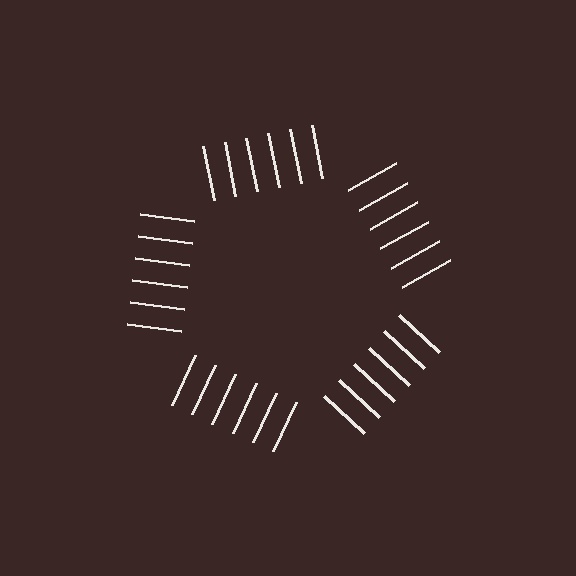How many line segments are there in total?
30 — 6 along each of the 5 edges.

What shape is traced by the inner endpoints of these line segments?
An illusory pentagon — the line segments terminate on its edges but no continuous stroke is drawn.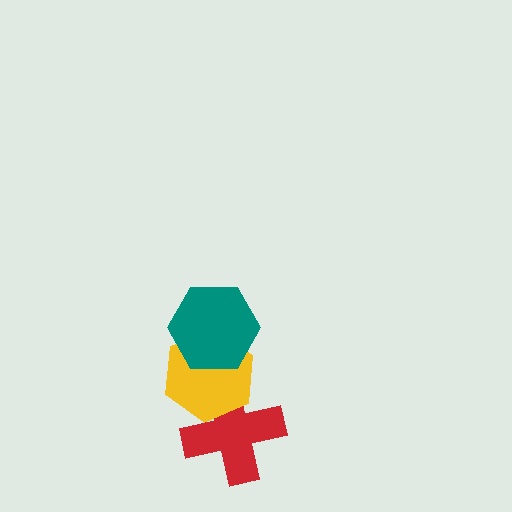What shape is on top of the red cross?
The yellow hexagon is on top of the red cross.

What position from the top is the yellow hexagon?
The yellow hexagon is 2nd from the top.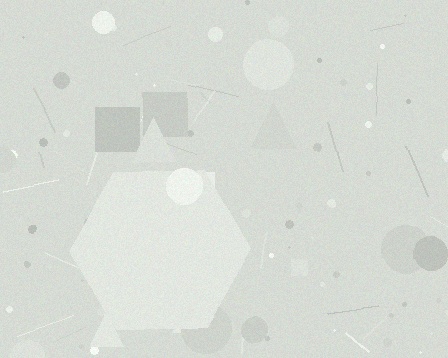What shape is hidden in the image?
A hexagon is hidden in the image.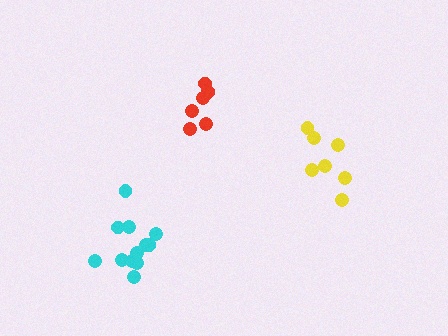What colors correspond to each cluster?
The clusters are colored: red, cyan, yellow.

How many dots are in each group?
Group 1: 7 dots, Group 2: 12 dots, Group 3: 7 dots (26 total).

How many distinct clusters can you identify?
There are 3 distinct clusters.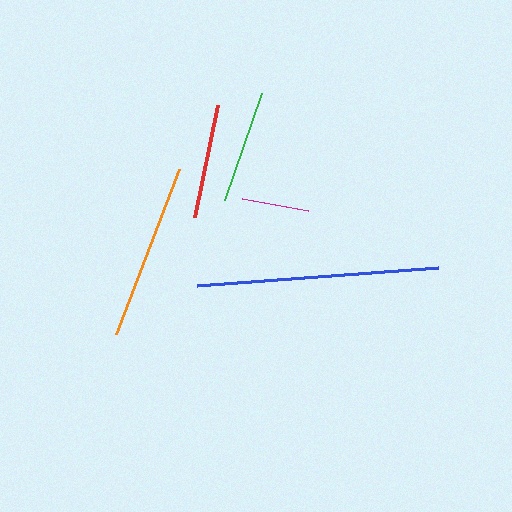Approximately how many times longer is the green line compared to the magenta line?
The green line is approximately 1.7 times the length of the magenta line.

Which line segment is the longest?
The blue line is the longest at approximately 242 pixels.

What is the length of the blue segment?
The blue segment is approximately 242 pixels long.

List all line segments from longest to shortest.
From longest to shortest: blue, orange, red, green, magenta.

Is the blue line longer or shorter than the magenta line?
The blue line is longer than the magenta line.